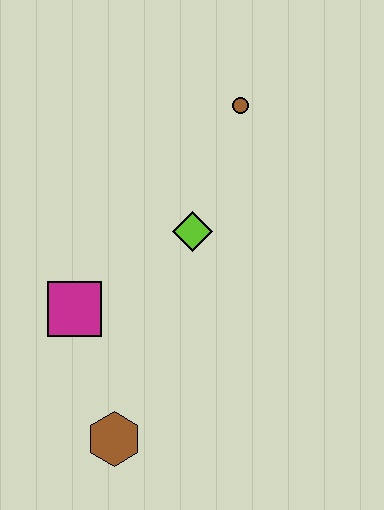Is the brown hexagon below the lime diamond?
Yes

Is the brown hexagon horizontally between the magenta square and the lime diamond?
Yes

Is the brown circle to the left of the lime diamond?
No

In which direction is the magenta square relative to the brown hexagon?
The magenta square is above the brown hexagon.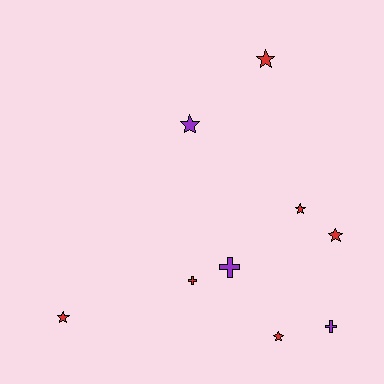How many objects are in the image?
There are 9 objects.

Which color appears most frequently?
Red, with 6 objects.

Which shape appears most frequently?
Star, with 6 objects.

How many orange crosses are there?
There are no orange crosses.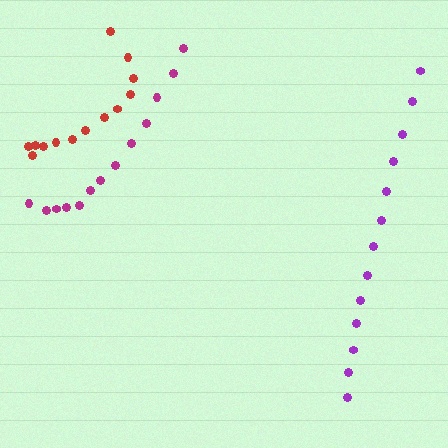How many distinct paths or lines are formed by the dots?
There are 3 distinct paths.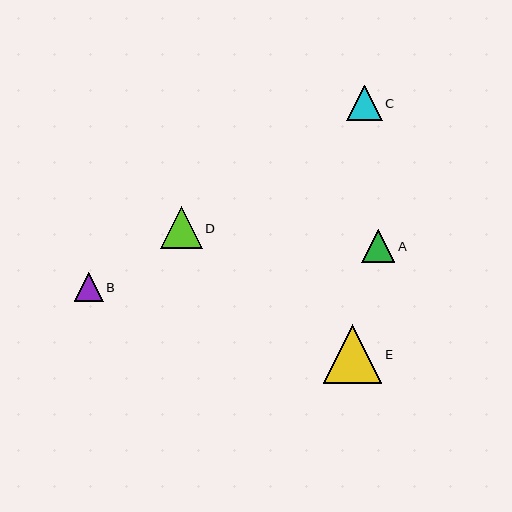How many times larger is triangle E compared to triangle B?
Triangle E is approximately 2.0 times the size of triangle B.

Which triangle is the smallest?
Triangle B is the smallest with a size of approximately 29 pixels.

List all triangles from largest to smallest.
From largest to smallest: E, D, C, A, B.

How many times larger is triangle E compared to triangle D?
Triangle E is approximately 1.4 times the size of triangle D.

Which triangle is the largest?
Triangle E is the largest with a size of approximately 59 pixels.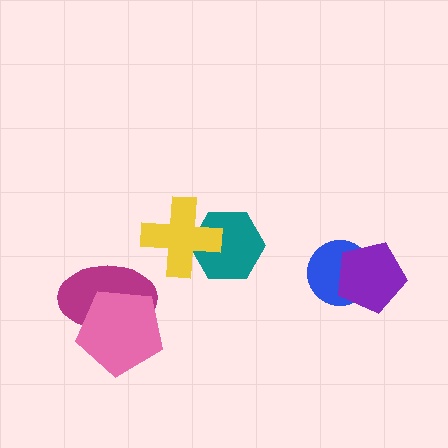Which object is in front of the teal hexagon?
The yellow cross is in front of the teal hexagon.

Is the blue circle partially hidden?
Yes, it is partially covered by another shape.